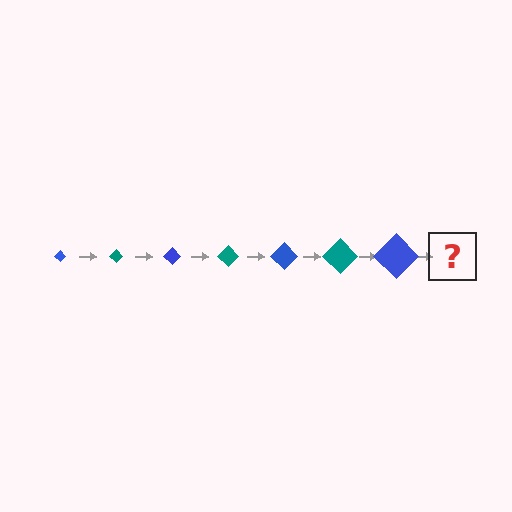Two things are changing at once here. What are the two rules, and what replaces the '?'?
The two rules are that the diamond grows larger each step and the color cycles through blue and teal. The '?' should be a teal diamond, larger than the previous one.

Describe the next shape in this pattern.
It should be a teal diamond, larger than the previous one.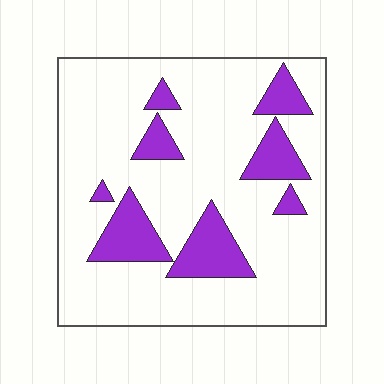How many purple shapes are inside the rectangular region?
8.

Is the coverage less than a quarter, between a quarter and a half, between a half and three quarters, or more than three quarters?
Less than a quarter.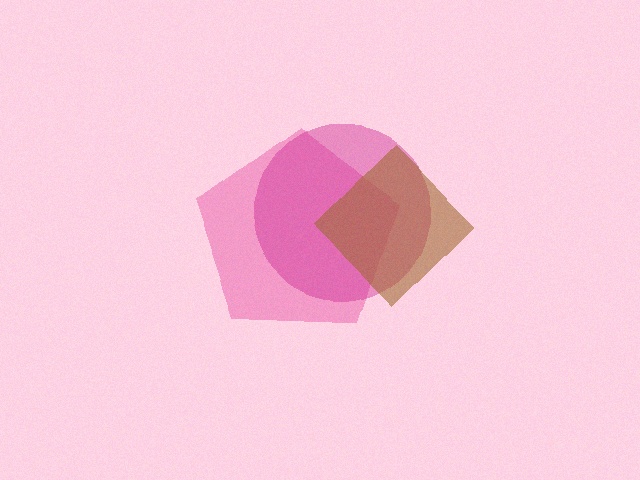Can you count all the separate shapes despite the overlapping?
Yes, there are 3 separate shapes.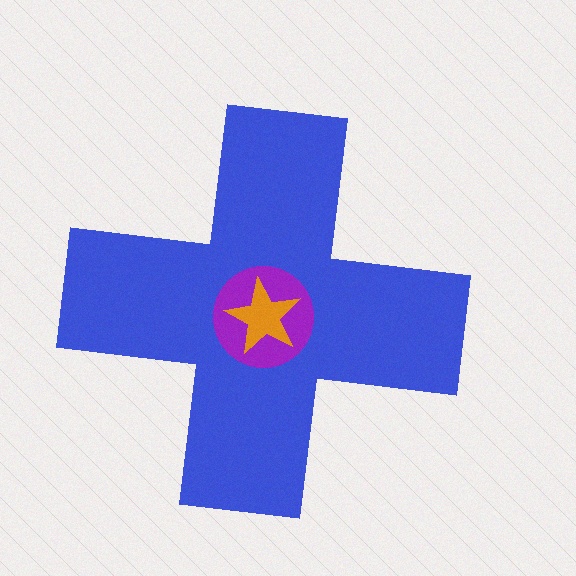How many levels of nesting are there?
3.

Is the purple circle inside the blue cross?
Yes.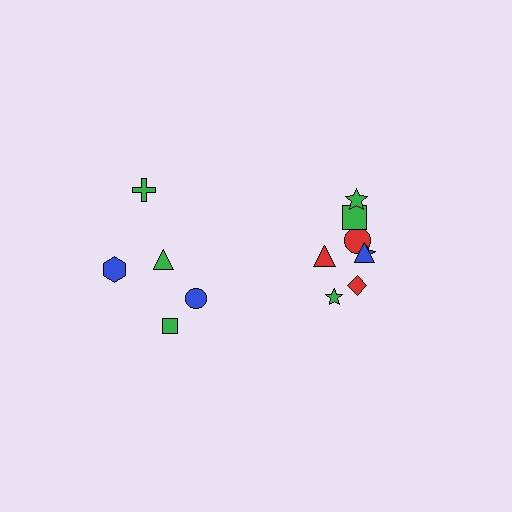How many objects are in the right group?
There are 8 objects.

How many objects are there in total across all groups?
There are 13 objects.